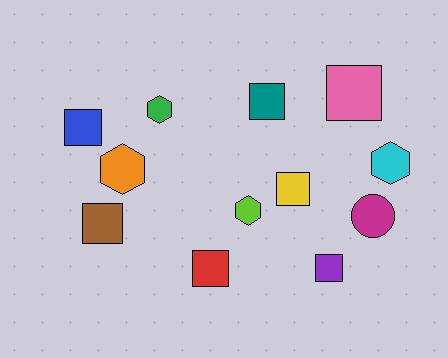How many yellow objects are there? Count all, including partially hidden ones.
There is 1 yellow object.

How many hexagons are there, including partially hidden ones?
There are 4 hexagons.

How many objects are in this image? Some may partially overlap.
There are 12 objects.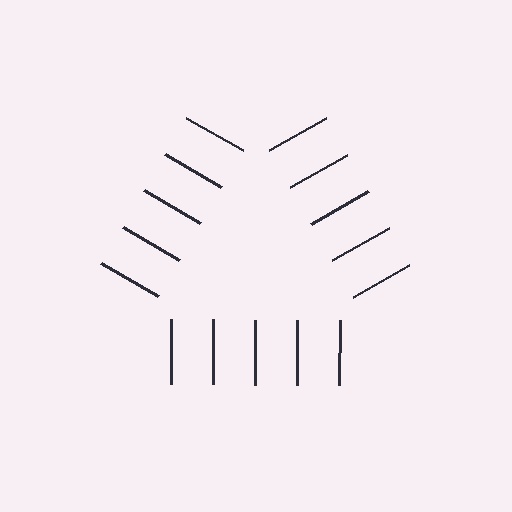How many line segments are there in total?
15 — 5 along each of the 3 edges.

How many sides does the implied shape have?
3 sides — the line-ends trace a triangle.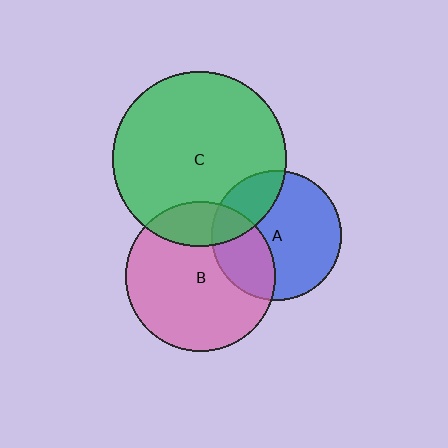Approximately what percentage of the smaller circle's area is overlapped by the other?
Approximately 25%.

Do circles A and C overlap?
Yes.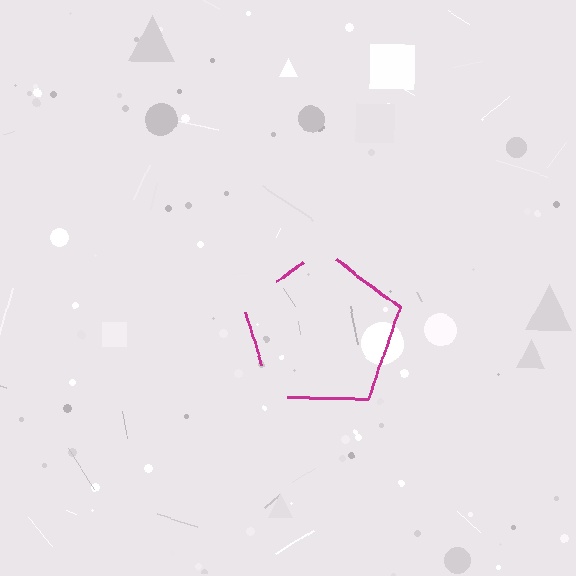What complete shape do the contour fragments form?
The contour fragments form a pentagon.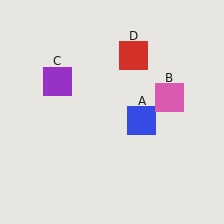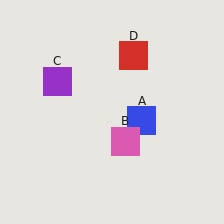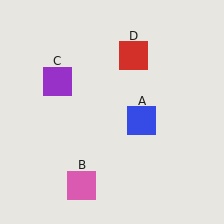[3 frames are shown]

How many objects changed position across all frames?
1 object changed position: pink square (object B).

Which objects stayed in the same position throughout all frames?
Blue square (object A) and purple square (object C) and red square (object D) remained stationary.